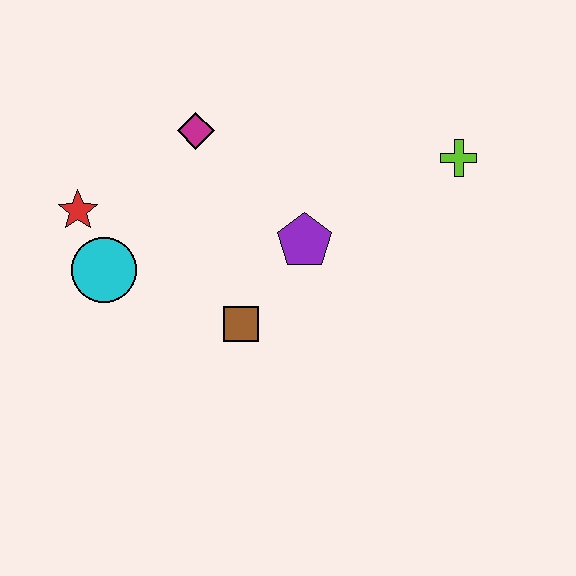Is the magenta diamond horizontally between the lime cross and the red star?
Yes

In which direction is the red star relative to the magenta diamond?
The red star is to the left of the magenta diamond.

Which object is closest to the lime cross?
The purple pentagon is closest to the lime cross.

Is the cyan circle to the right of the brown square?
No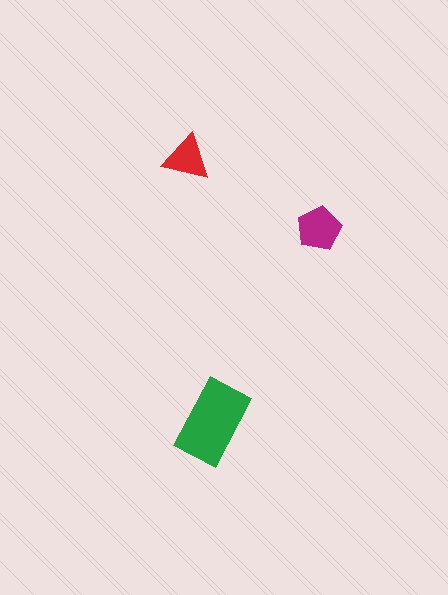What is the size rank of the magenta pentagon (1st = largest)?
2nd.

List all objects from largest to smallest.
The green rectangle, the magenta pentagon, the red triangle.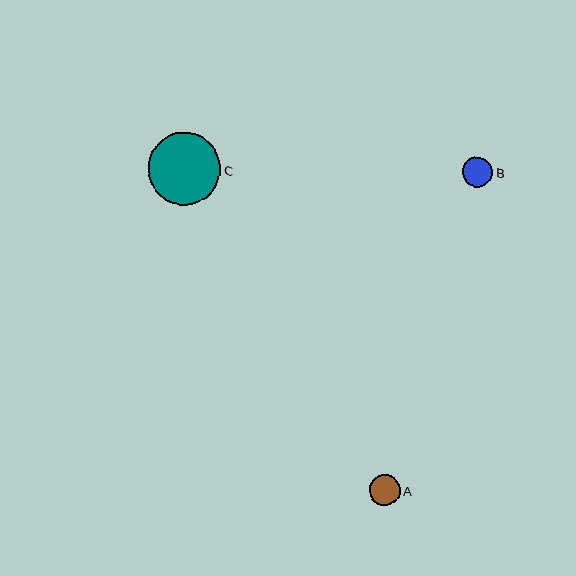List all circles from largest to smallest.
From largest to smallest: C, A, B.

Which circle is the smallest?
Circle B is the smallest with a size of approximately 30 pixels.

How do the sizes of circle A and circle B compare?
Circle A and circle B are approximately the same size.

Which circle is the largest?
Circle C is the largest with a size of approximately 73 pixels.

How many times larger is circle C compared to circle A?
Circle C is approximately 2.4 times the size of circle A.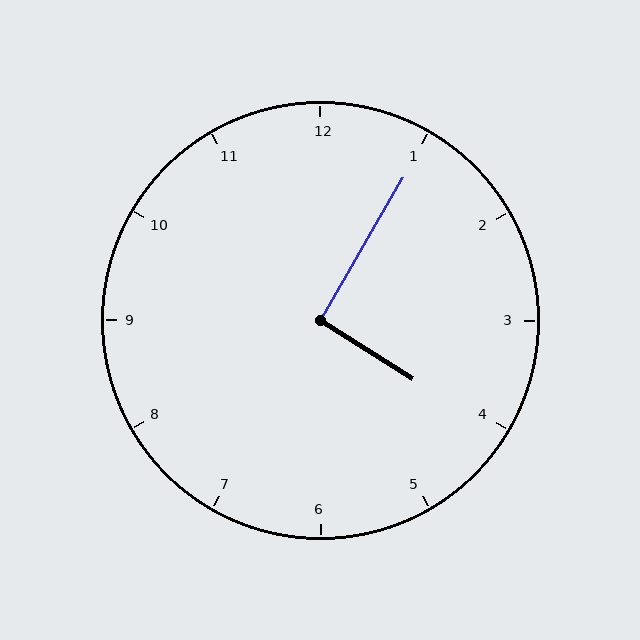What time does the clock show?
4:05.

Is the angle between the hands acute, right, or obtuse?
It is right.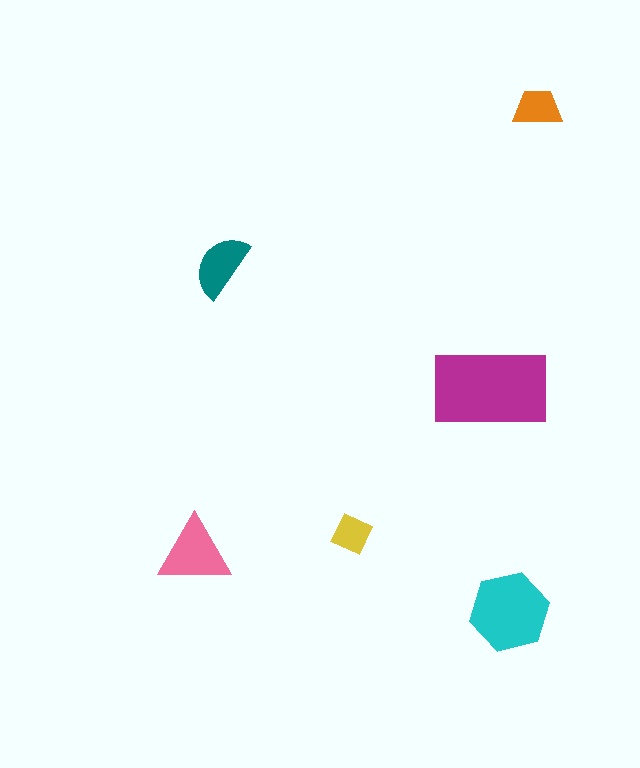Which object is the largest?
The magenta rectangle.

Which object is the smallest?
The yellow diamond.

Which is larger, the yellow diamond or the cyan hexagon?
The cyan hexagon.